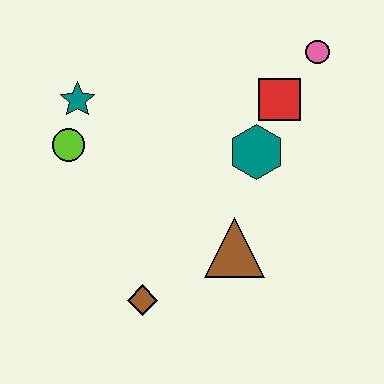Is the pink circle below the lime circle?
No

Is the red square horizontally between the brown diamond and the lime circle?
No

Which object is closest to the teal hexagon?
The red square is closest to the teal hexagon.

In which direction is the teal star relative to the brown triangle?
The teal star is to the left of the brown triangle.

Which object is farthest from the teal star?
The pink circle is farthest from the teal star.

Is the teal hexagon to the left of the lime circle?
No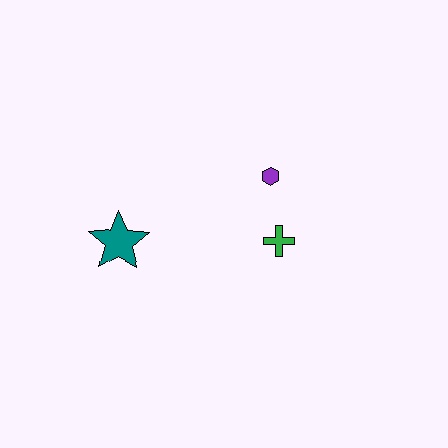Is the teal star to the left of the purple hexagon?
Yes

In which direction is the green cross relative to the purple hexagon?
The green cross is below the purple hexagon.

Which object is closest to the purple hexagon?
The green cross is closest to the purple hexagon.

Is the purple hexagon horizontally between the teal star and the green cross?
Yes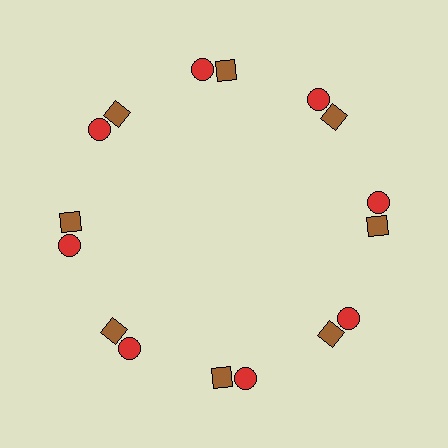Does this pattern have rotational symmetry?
Yes, this pattern has 8-fold rotational symmetry. It looks the same after rotating 45 degrees around the center.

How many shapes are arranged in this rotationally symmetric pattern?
There are 16 shapes, arranged in 8 groups of 2.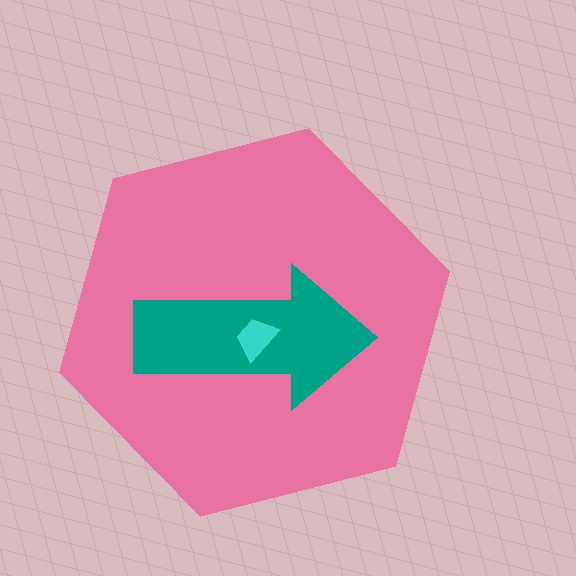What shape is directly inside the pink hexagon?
The teal arrow.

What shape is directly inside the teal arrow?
The cyan trapezoid.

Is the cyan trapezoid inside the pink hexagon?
Yes.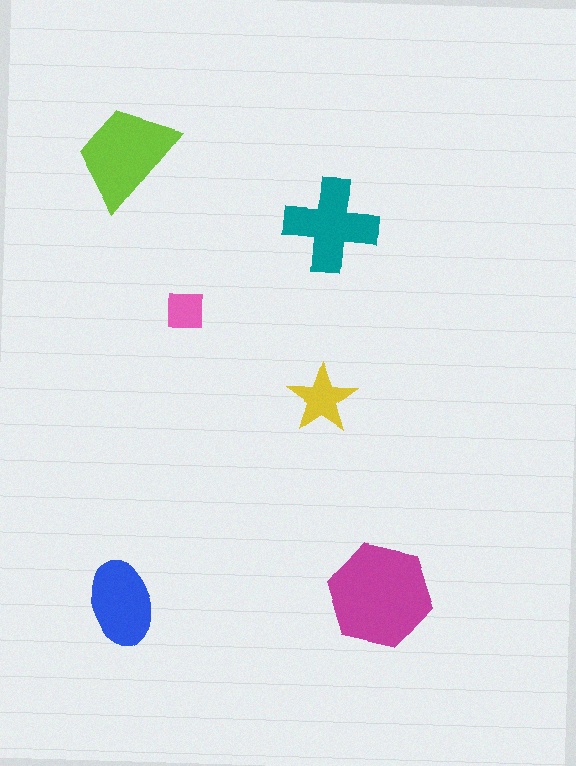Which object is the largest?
The magenta hexagon.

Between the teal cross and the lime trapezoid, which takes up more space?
The lime trapezoid.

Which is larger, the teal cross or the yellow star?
The teal cross.